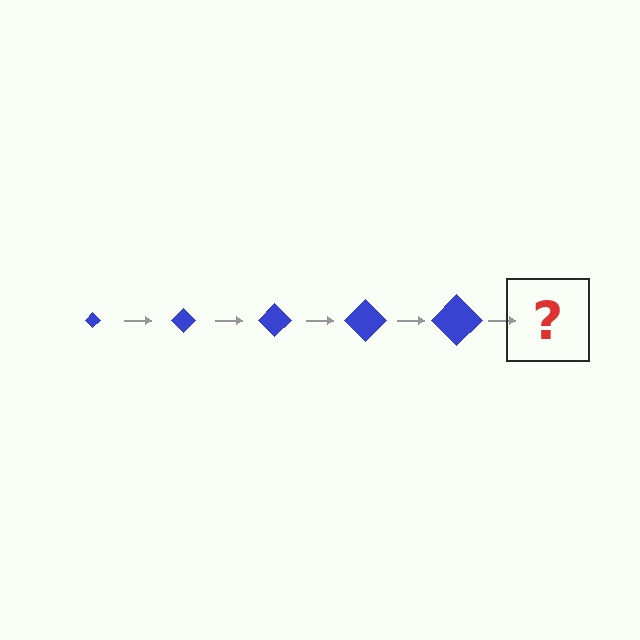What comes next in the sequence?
The next element should be a blue diamond, larger than the previous one.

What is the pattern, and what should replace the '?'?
The pattern is that the diamond gets progressively larger each step. The '?' should be a blue diamond, larger than the previous one.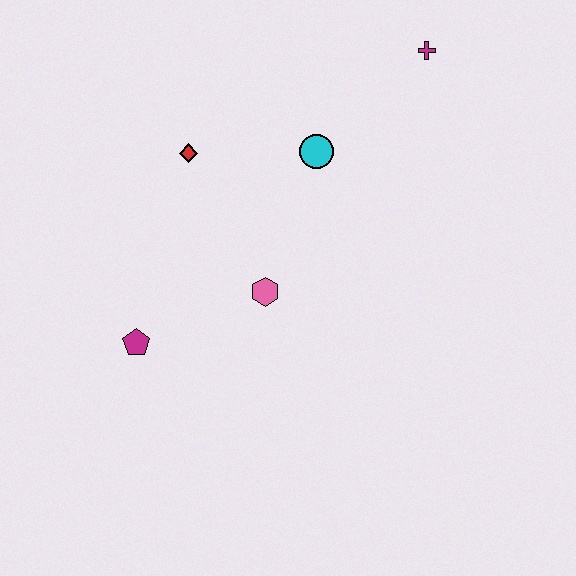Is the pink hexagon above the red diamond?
No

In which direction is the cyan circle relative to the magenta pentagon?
The cyan circle is above the magenta pentagon.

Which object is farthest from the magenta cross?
The magenta pentagon is farthest from the magenta cross.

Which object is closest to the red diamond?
The cyan circle is closest to the red diamond.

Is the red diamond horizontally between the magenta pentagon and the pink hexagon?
Yes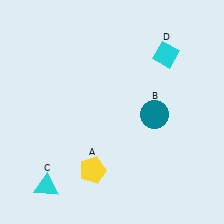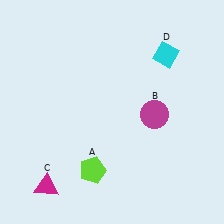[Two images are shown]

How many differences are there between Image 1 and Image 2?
There are 3 differences between the two images.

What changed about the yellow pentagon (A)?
In Image 1, A is yellow. In Image 2, it changed to lime.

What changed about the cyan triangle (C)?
In Image 1, C is cyan. In Image 2, it changed to magenta.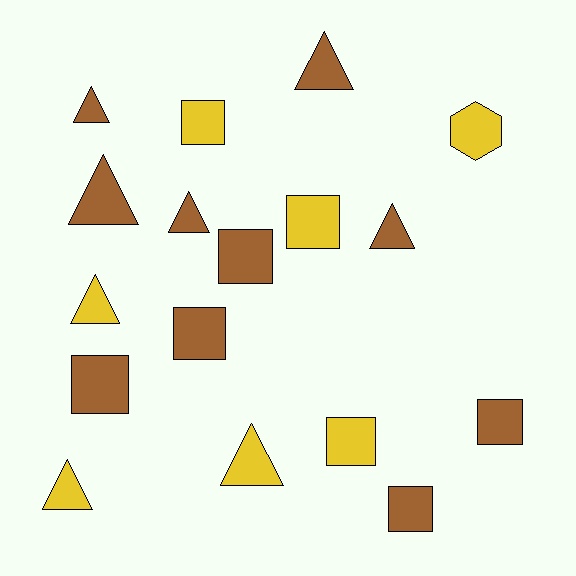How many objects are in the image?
There are 17 objects.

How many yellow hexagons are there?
There is 1 yellow hexagon.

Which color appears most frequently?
Brown, with 10 objects.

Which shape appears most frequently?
Square, with 8 objects.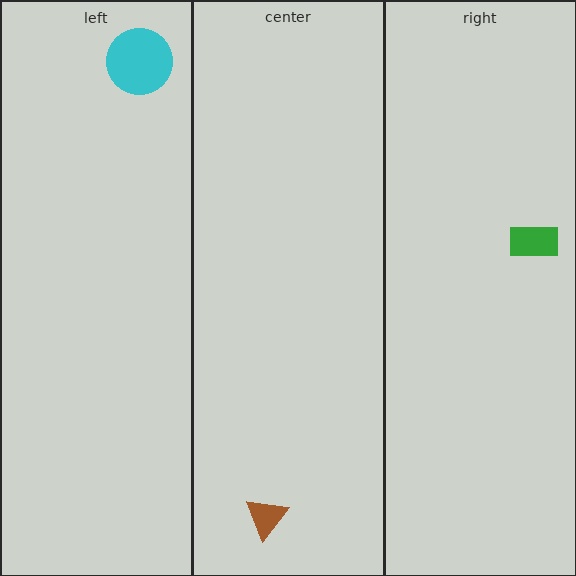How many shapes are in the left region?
1.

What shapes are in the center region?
The brown triangle.